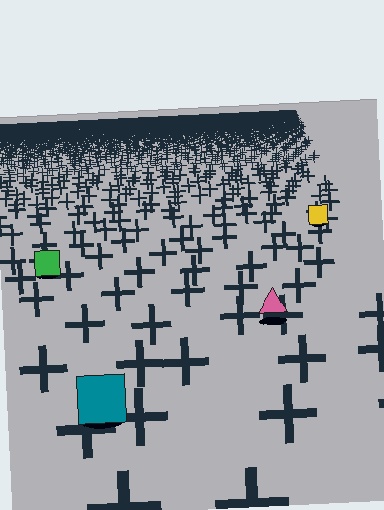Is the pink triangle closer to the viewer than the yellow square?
Yes. The pink triangle is closer — you can tell from the texture gradient: the ground texture is coarser near it.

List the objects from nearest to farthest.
From nearest to farthest: the teal square, the pink triangle, the green square, the yellow square.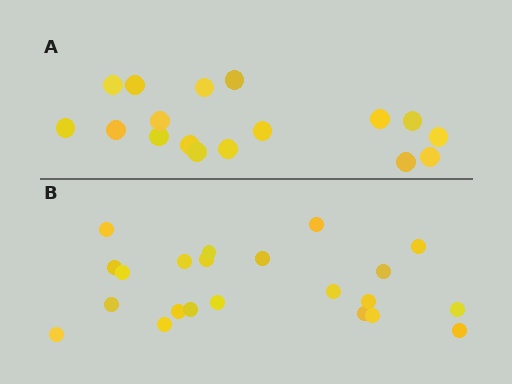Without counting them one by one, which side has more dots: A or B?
Region B (the bottom region) has more dots.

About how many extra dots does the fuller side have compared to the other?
Region B has about 5 more dots than region A.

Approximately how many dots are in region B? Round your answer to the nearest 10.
About 20 dots. (The exact count is 22, which rounds to 20.)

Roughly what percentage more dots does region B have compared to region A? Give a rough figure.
About 30% more.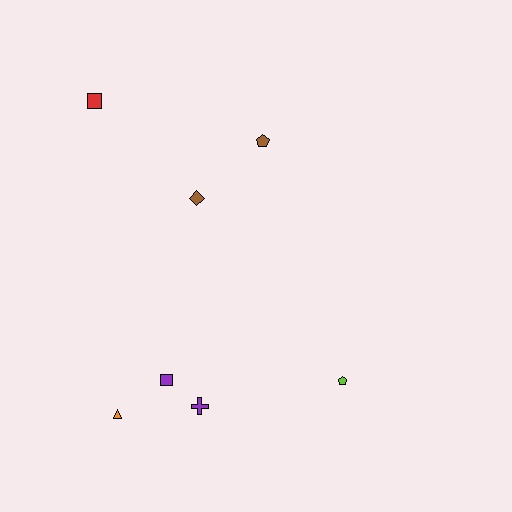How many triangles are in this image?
There is 1 triangle.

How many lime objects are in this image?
There is 1 lime object.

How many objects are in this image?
There are 7 objects.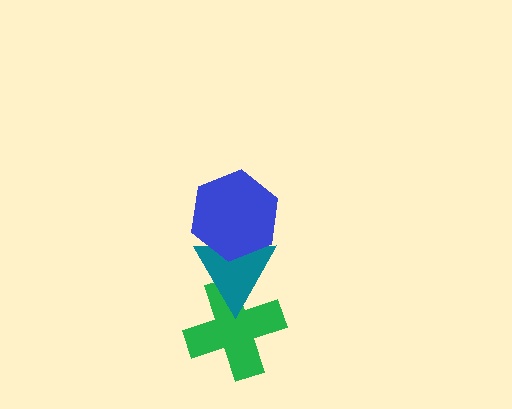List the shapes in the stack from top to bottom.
From top to bottom: the blue hexagon, the teal triangle, the green cross.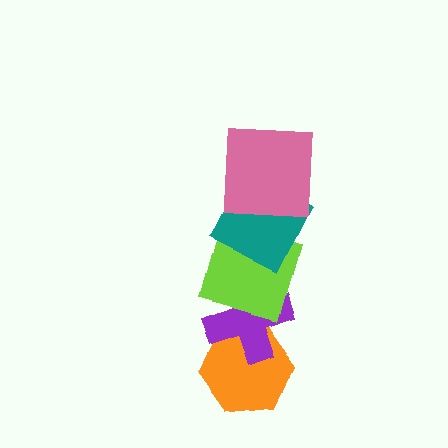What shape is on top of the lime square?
The teal square is on top of the lime square.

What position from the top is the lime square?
The lime square is 3rd from the top.